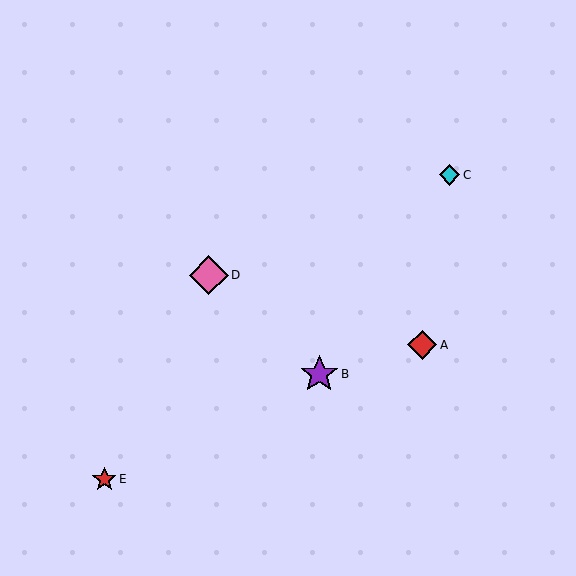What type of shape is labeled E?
Shape E is a red star.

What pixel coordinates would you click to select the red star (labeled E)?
Click at (104, 479) to select the red star E.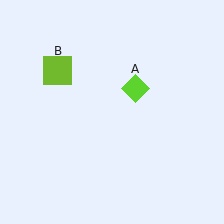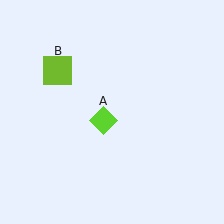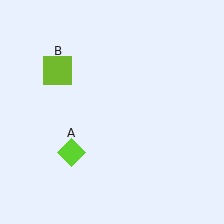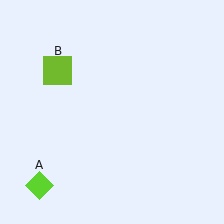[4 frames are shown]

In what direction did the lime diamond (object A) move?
The lime diamond (object A) moved down and to the left.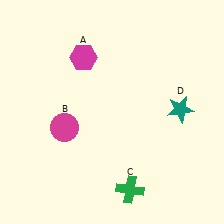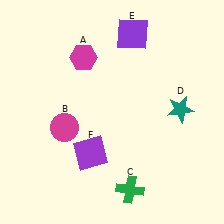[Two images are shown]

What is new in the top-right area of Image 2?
A purple square (E) was added in the top-right area of Image 2.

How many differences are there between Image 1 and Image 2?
There are 2 differences between the two images.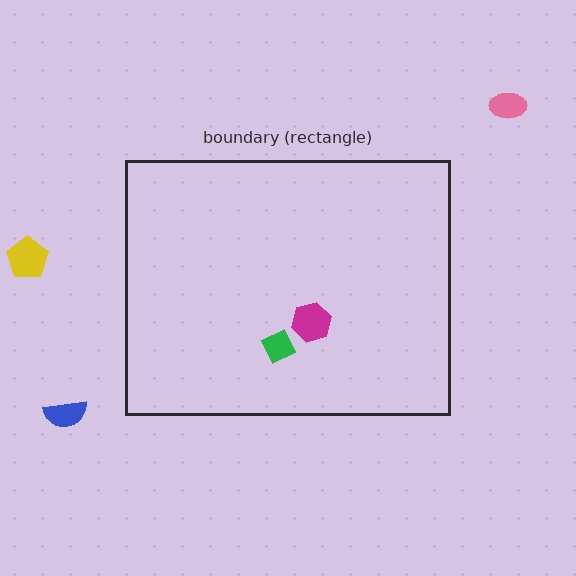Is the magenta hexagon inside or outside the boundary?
Inside.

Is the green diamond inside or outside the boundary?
Inside.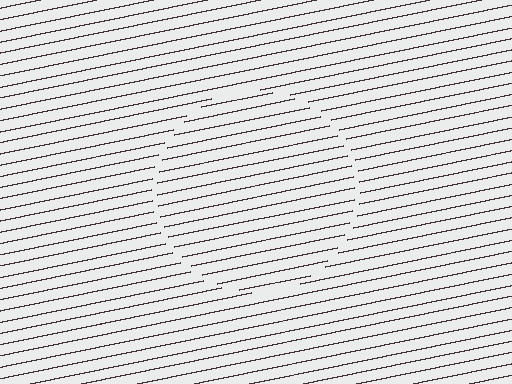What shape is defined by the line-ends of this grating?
An illusory circle. The interior of the shape contains the same grating, shifted by half a period — the contour is defined by the phase discontinuity where line-ends from the inner and outer gratings abut.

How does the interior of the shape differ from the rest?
The interior of the shape contains the same grating, shifted by half a period — the contour is defined by the phase discontinuity where line-ends from the inner and outer gratings abut.